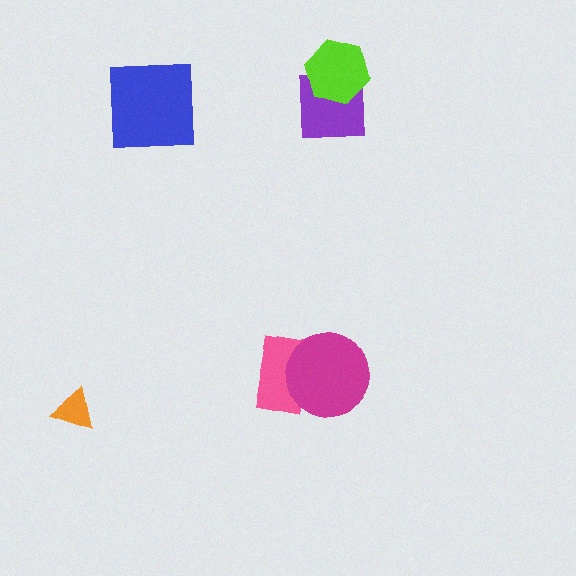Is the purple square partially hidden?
Yes, it is partially covered by another shape.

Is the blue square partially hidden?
No, no other shape covers it.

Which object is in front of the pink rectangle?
The magenta circle is in front of the pink rectangle.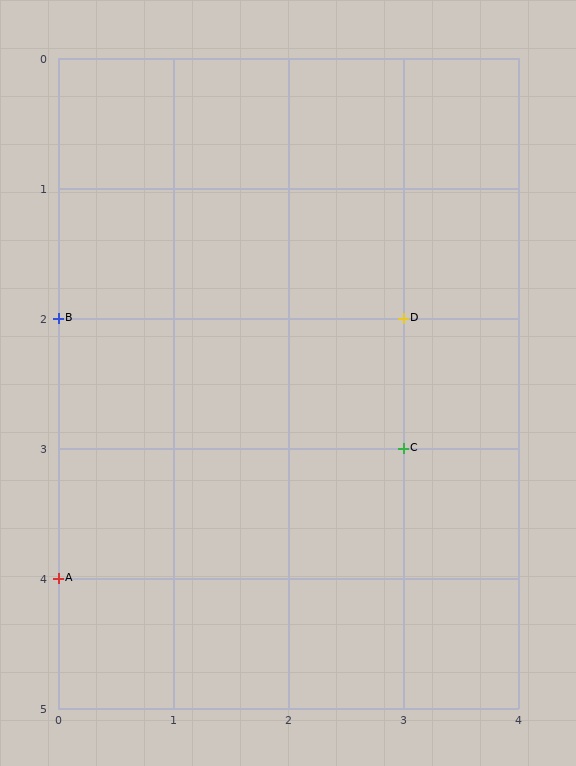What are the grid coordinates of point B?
Point B is at grid coordinates (0, 2).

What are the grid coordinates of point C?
Point C is at grid coordinates (3, 3).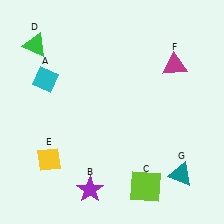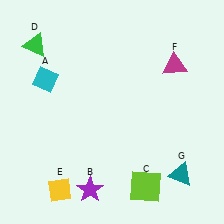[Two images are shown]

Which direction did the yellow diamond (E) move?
The yellow diamond (E) moved down.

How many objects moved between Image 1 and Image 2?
1 object moved between the two images.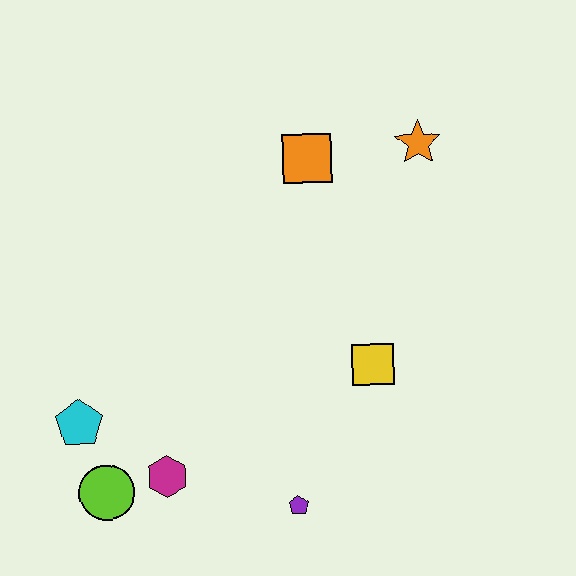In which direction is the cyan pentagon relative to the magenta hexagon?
The cyan pentagon is to the left of the magenta hexagon.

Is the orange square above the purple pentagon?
Yes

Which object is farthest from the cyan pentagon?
The orange star is farthest from the cyan pentagon.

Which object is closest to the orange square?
The orange star is closest to the orange square.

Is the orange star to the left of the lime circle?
No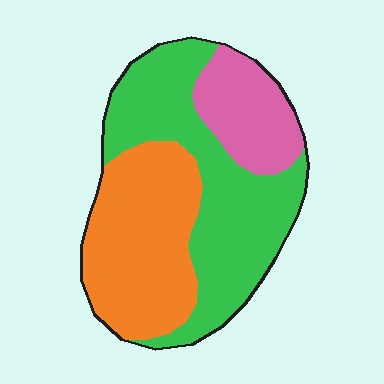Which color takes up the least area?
Pink, at roughly 20%.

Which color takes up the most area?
Green, at roughly 45%.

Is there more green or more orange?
Green.